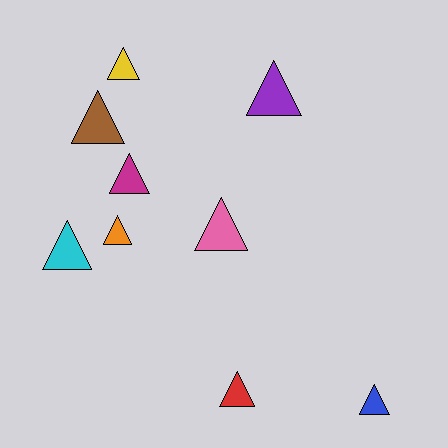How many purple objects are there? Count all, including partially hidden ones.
There is 1 purple object.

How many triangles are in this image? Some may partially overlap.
There are 9 triangles.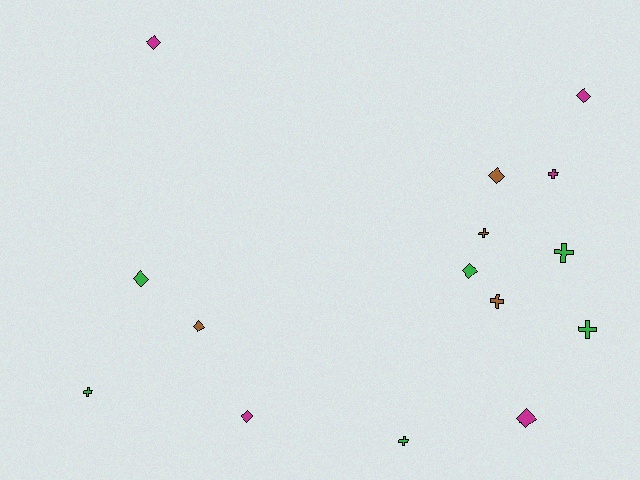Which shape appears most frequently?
Diamond, with 8 objects.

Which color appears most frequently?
Green, with 6 objects.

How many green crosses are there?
There are 4 green crosses.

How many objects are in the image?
There are 15 objects.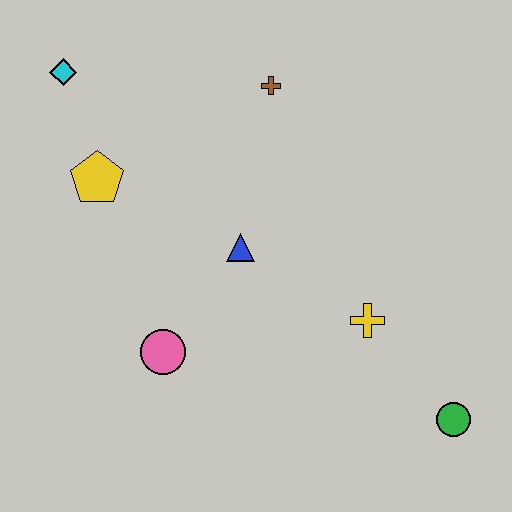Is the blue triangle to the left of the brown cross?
Yes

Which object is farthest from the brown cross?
The green circle is farthest from the brown cross.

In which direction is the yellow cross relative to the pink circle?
The yellow cross is to the right of the pink circle.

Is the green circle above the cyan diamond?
No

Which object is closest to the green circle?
The yellow cross is closest to the green circle.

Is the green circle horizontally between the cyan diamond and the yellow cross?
No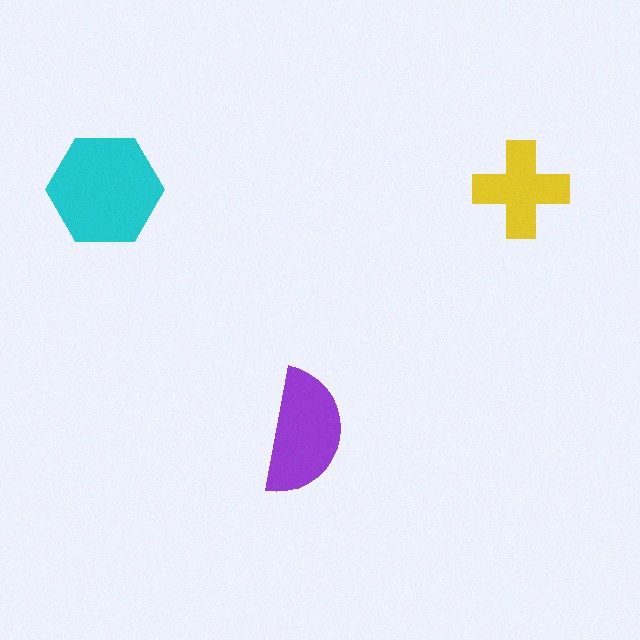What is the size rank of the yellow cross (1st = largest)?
3rd.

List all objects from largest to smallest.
The cyan hexagon, the purple semicircle, the yellow cross.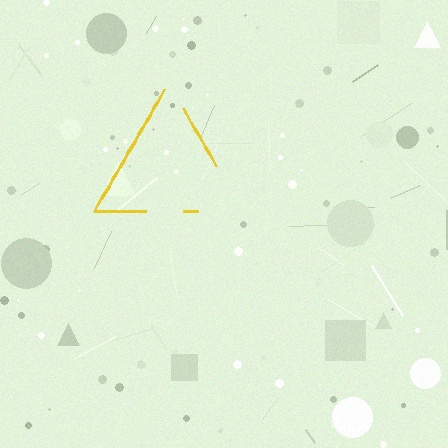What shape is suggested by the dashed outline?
The dashed outline suggests a triangle.